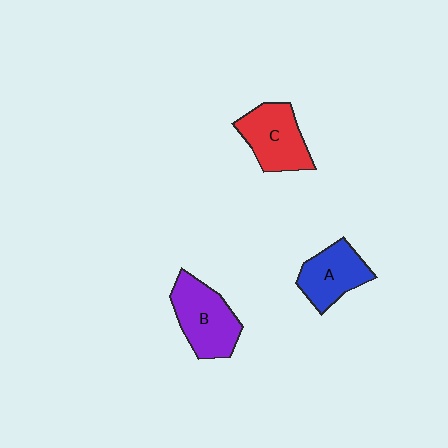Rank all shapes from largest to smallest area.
From largest to smallest: B (purple), C (red), A (blue).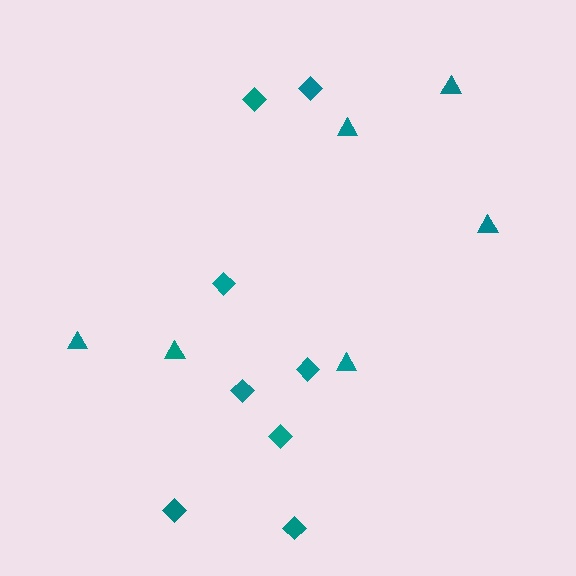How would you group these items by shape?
There are 2 groups: one group of triangles (6) and one group of diamonds (8).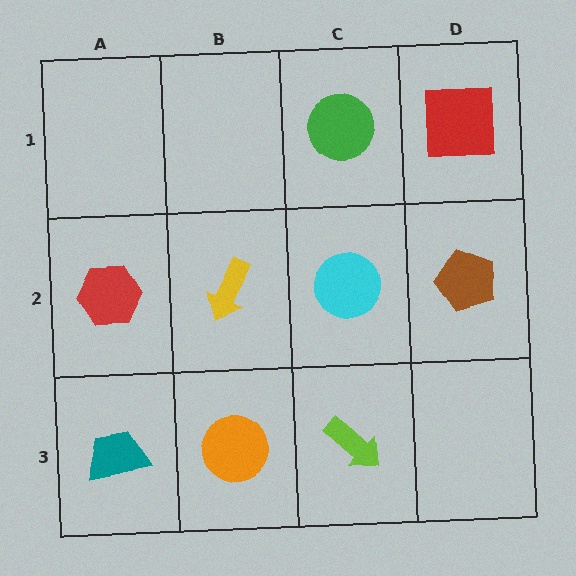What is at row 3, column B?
An orange circle.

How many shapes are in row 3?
3 shapes.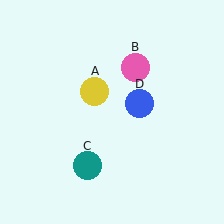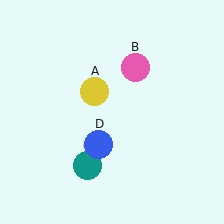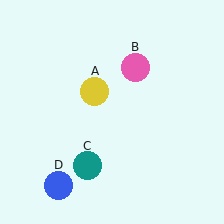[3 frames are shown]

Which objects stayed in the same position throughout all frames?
Yellow circle (object A) and pink circle (object B) and teal circle (object C) remained stationary.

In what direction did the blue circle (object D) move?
The blue circle (object D) moved down and to the left.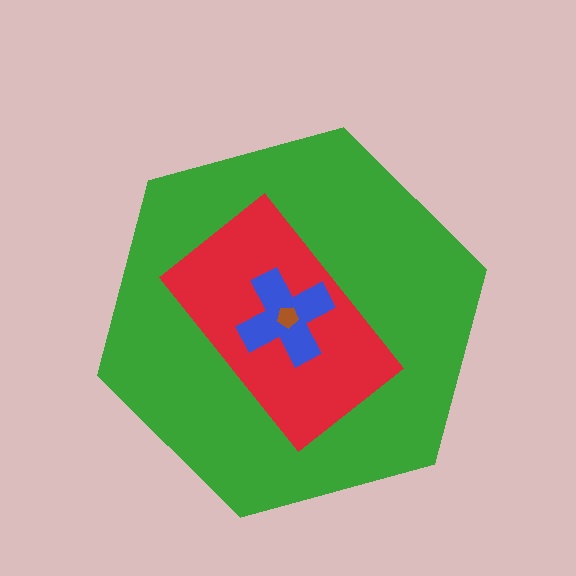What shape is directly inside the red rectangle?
The blue cross.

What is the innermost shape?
The brown pentagon.